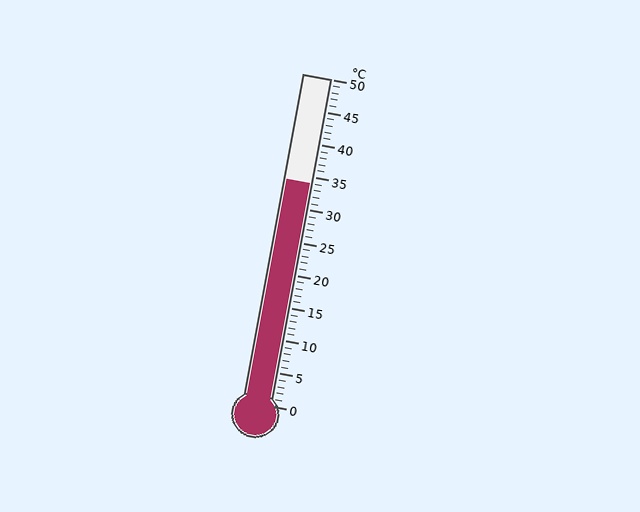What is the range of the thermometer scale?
The thermometer scale ranges from 0°C to 50°C.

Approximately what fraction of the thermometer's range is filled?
The thermometer is filled to approximately 70% of its range.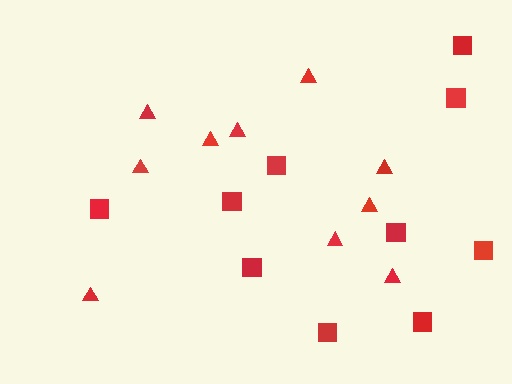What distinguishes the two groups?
There are 2 groups: one group of triangles (10) and one group of squares (10).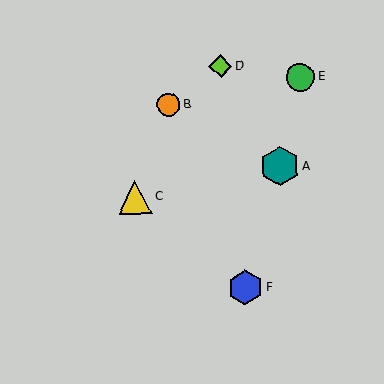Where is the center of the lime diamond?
The center of the lime diamond is at (220, 66).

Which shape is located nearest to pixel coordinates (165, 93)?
The orange circle (labeled B) at (168, 105) is nearest to that location.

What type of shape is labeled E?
Shape E is a green circle.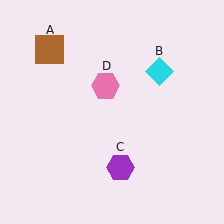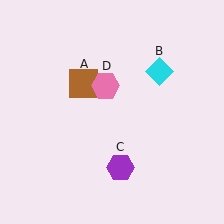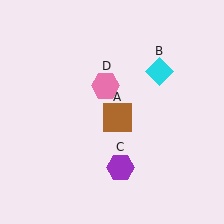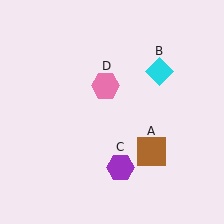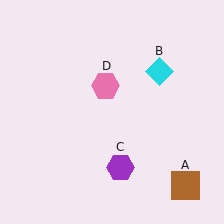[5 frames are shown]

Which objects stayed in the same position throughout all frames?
Cyan diamond (object B) and purple hexagon (object C) and pink hexagon (object D) remained stationary.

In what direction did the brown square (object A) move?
The brown square (object A) moved down and to the right.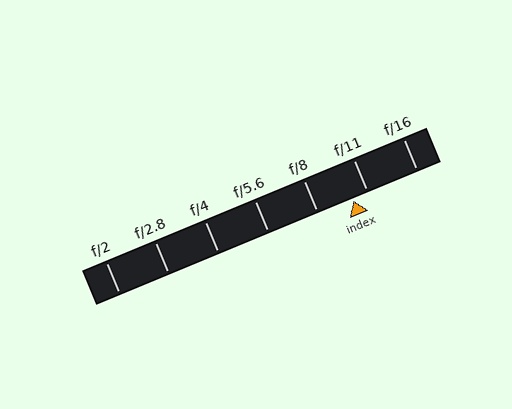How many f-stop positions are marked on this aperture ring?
There are 7 f-stop positions marked.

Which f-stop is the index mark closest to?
The index mark is closest to f/11.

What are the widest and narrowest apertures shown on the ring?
The widest aperture shown is f/2 and the narrowest is f/16.